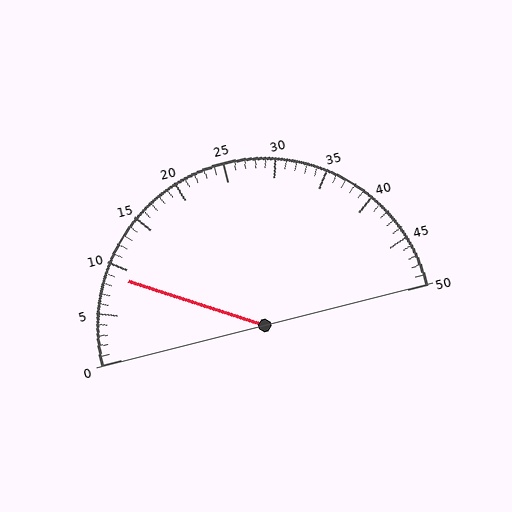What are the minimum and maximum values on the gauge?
The gauge ranges from 0 to 50.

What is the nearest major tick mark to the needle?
The nearest major tick mark is 10.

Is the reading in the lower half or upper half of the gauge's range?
The reading is in the lower half of the range (0 to 50).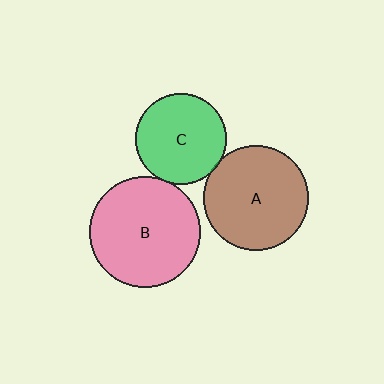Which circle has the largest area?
Circle B (pink).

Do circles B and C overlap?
Yes.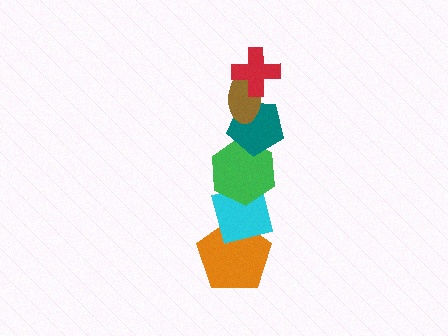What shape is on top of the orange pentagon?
The cyan square is on top of the orange pentagon.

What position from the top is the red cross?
The red cross is 1st from the top.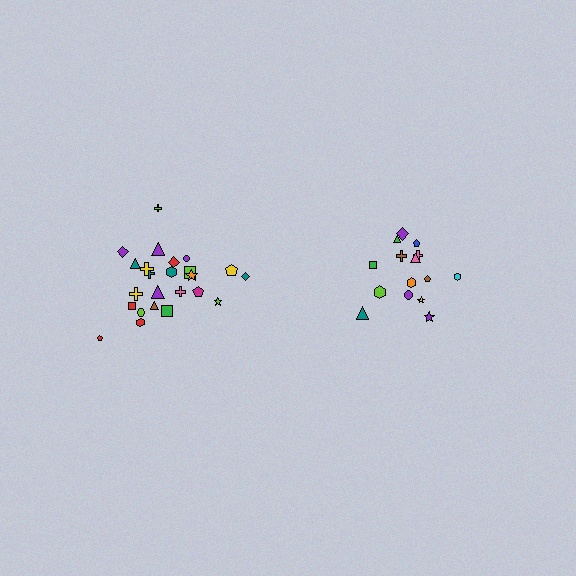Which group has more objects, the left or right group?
The left group.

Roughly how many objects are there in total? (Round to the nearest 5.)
Roughly 40 objects in total.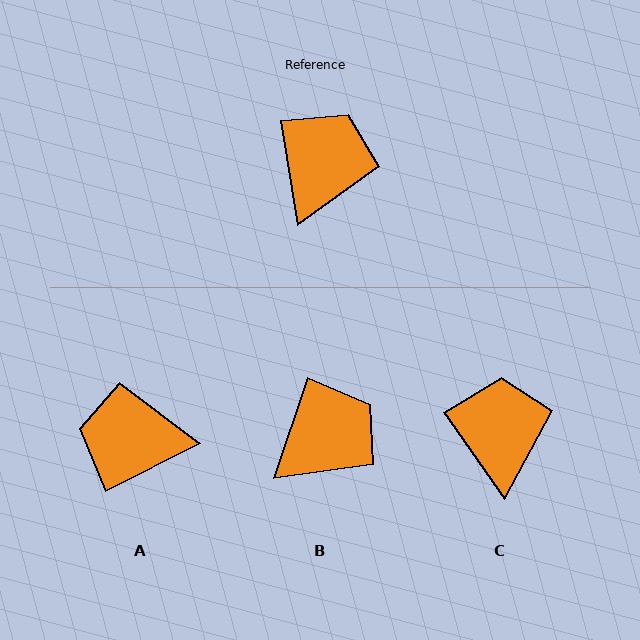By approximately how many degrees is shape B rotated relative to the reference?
Approximately 28 degrees clockwise.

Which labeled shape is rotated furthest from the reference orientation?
A, about 108 degrees away.